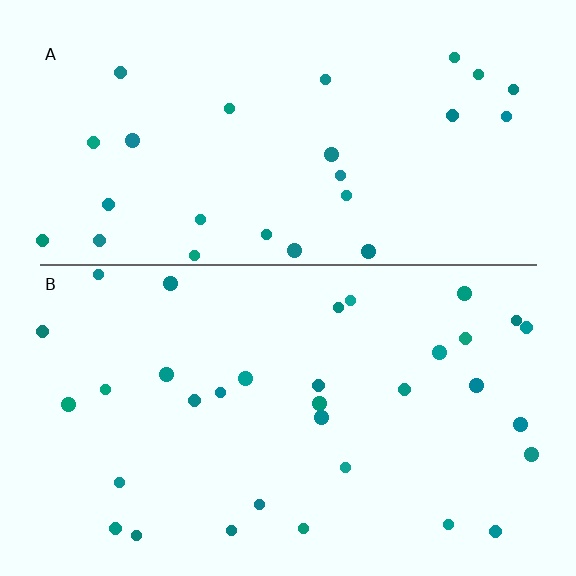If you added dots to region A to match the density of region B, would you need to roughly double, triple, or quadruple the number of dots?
Approximately double.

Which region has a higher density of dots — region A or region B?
B (the bottom).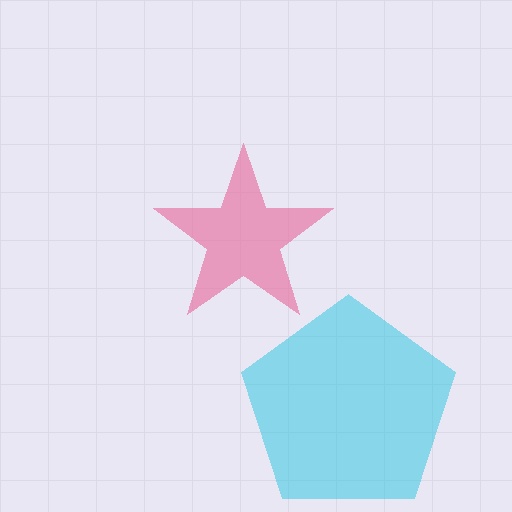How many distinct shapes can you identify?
There are 2 distinct shapes: a pink star, a cyan pentagon.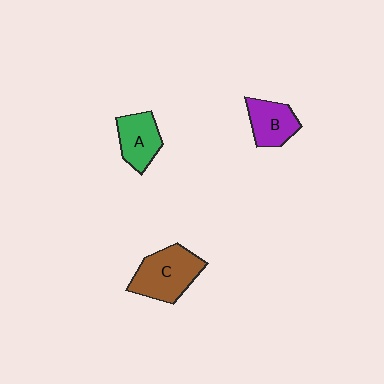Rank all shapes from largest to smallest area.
From largest to smallest: C (brown), A (green), B (purple).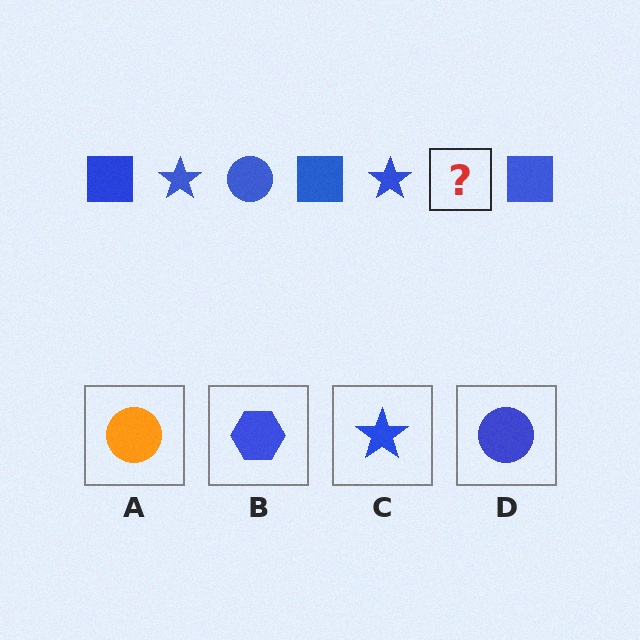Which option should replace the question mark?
Option D.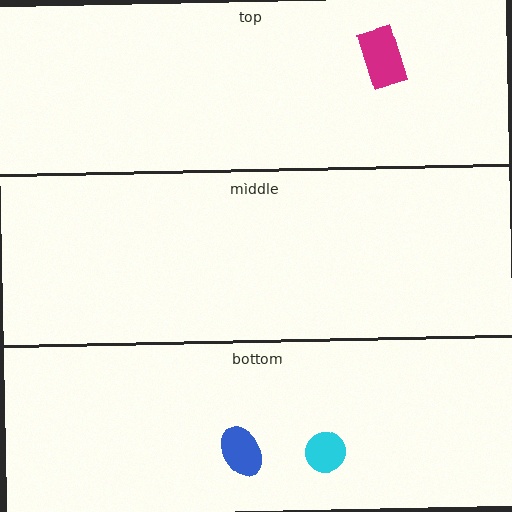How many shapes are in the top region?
1.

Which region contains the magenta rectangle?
The top region.